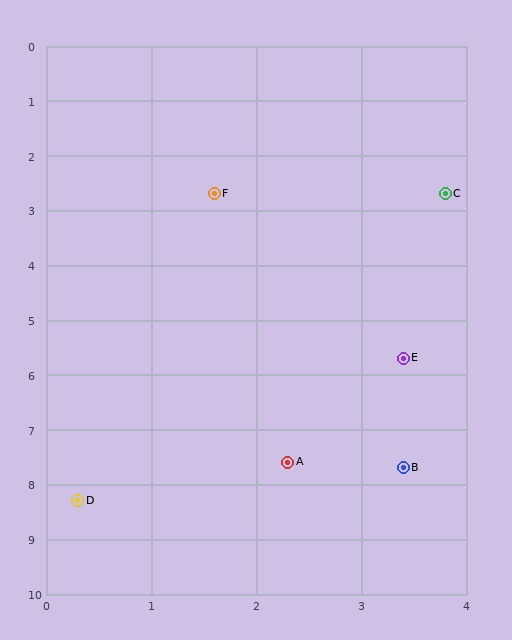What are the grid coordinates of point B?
Point B is at approximately (3.4, 7.7).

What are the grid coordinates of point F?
Point F is at approximately (1.6, 2.7).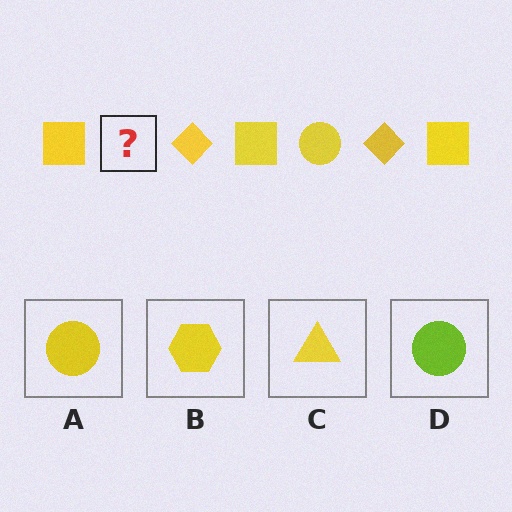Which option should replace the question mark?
Option A.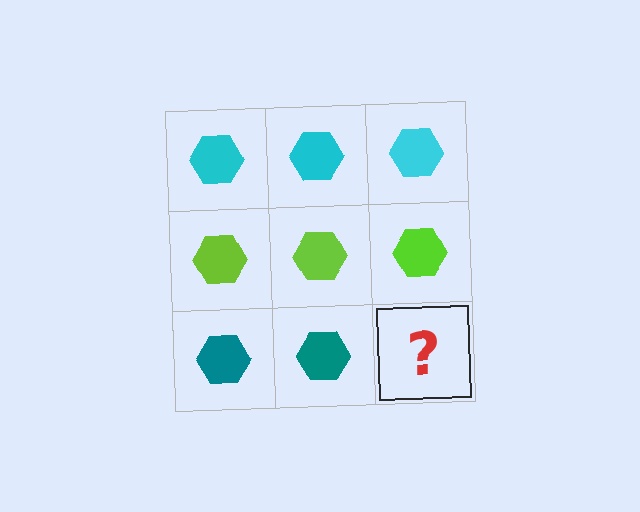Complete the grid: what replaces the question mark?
The question mark should be replaced with a teal hexagon.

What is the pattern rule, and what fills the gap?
The rule is that each row has a consistent color. The gap should be filled with a teal hexagon.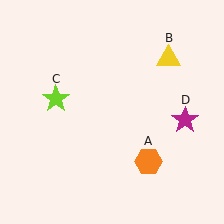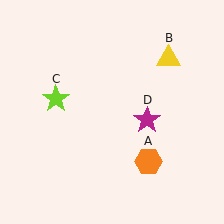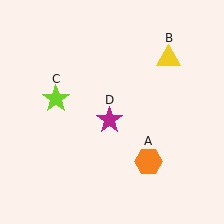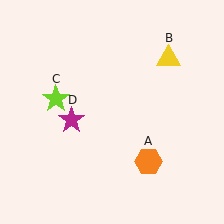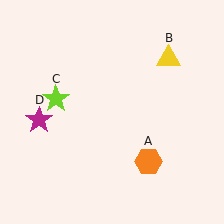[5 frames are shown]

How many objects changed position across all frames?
1 object changed position: magenta star (object D).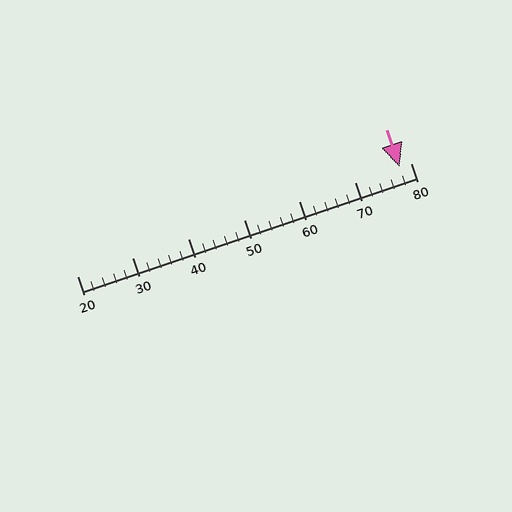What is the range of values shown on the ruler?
The ruler shows values from 20 to 80.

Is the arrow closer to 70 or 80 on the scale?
The arrow is closer to 80.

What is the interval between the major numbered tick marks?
The major tick marks are spaced 10 units apart.